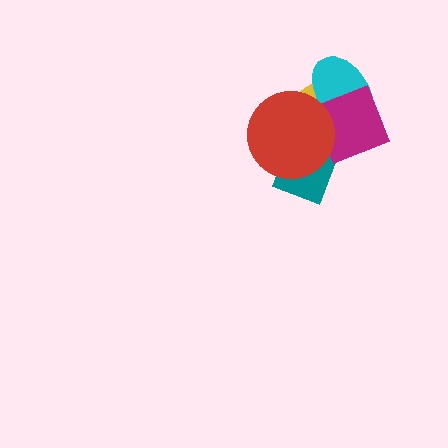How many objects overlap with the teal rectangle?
4 objects overlap with the teal rectangle.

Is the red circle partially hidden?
No, no other shape covers it.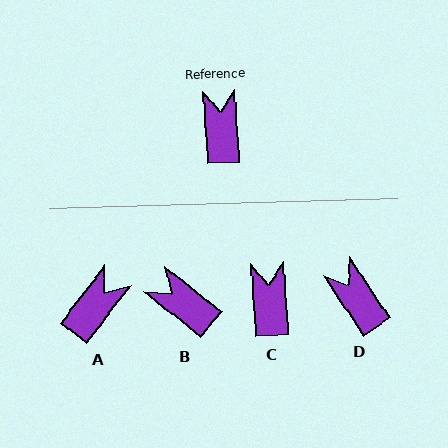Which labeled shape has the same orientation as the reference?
C.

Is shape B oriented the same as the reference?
No, it is off by about 48 degrees.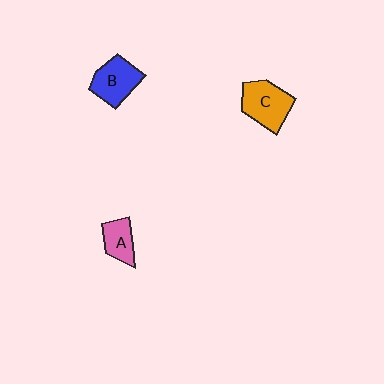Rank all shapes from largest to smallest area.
From largest to smallest: C (orange), B (blue), A (pink).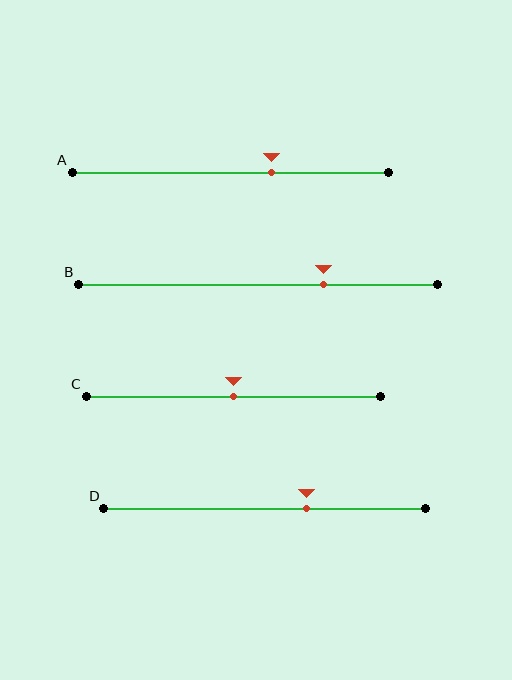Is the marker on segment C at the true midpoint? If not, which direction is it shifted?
Yes, the marker on segment C is at the true midpoint.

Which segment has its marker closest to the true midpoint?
Segment C has its marker closest to the true midpoint.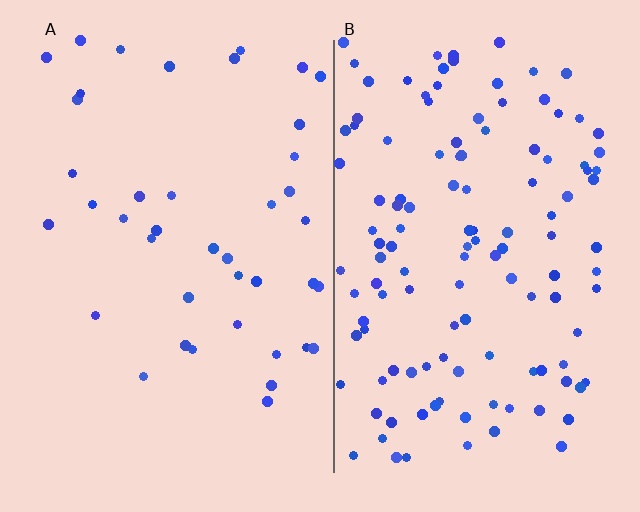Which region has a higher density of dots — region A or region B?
B (the right).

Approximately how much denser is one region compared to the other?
Approximately 3.1× — region B over region A.